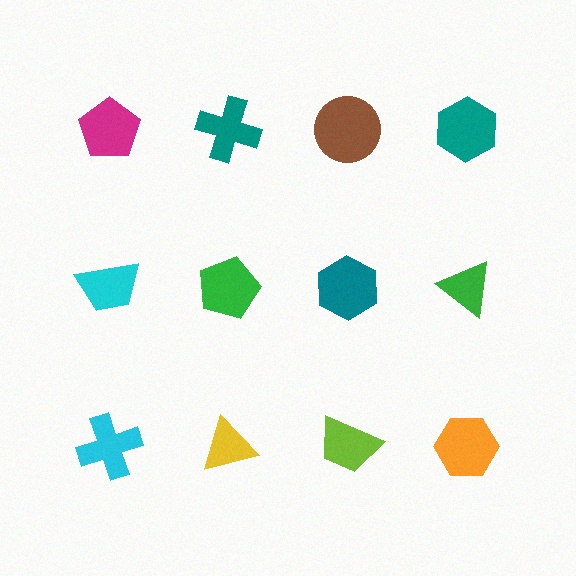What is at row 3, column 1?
A cyan cross.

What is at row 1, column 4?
A teal hexagon.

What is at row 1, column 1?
A magenta pentagon.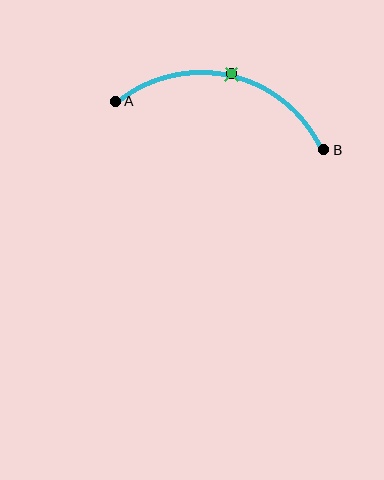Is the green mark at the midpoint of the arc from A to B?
Yes. The green mark lies on the arc at equal arc-length from both A and B — it is the arc midpoint.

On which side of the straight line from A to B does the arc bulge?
The arc bulges above the straight line connecting A and B.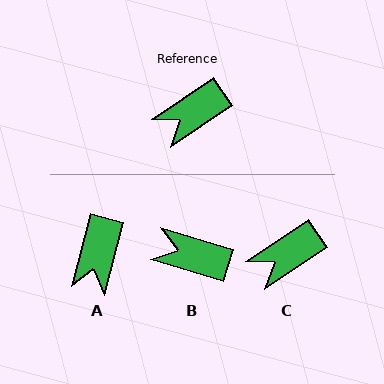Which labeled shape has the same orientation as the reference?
C.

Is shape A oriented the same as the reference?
No, it is off by about 42 degrees.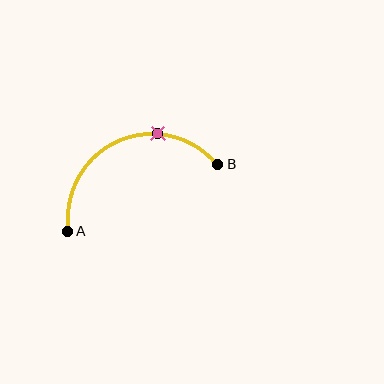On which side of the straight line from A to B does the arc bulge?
The arc bulges above the straight line connecting A and B.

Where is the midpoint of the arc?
The arc midpoint is the point on the curve farthest from the straight line joining A and B. It sits above that line.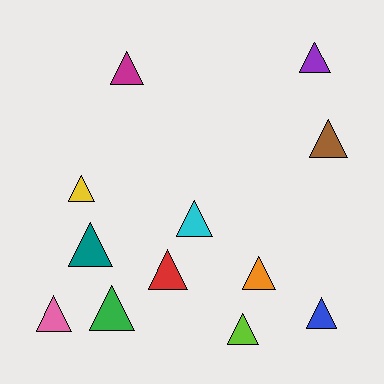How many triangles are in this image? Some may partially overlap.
There are 12 triangles.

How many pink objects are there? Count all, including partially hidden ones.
There is 1 pink object.